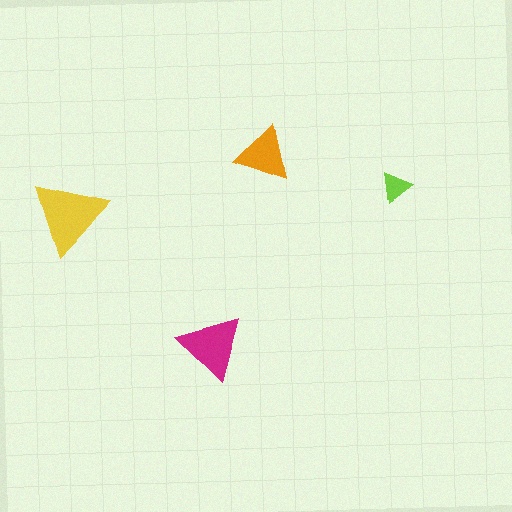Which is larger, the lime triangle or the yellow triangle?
The yellow one.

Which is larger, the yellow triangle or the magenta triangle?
The yellow one.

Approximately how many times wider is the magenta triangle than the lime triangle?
About 2 times wider.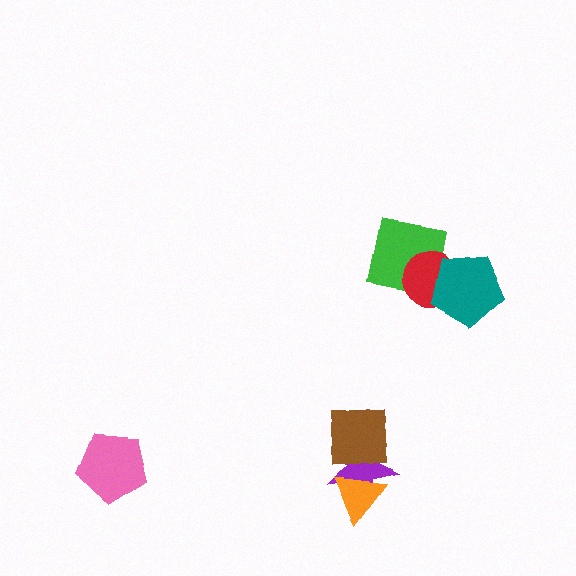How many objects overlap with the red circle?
2 objects overlap with the red circle.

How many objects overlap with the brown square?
1 object overlaps with the brown square.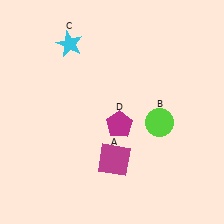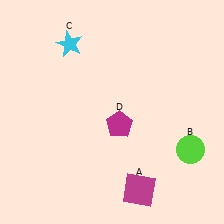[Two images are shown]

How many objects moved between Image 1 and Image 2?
2 objects moved between the two images.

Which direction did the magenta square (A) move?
The magenta square (A) moved down.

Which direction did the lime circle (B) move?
The lime circle (B) moved right.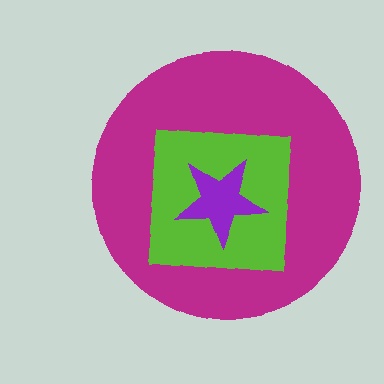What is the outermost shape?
The magenta circle.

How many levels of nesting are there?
3.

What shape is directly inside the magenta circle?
The lime square.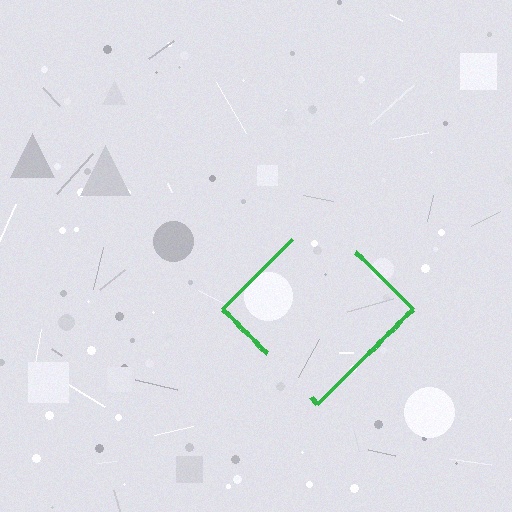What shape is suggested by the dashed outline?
The dashed outline suggests a diamond.